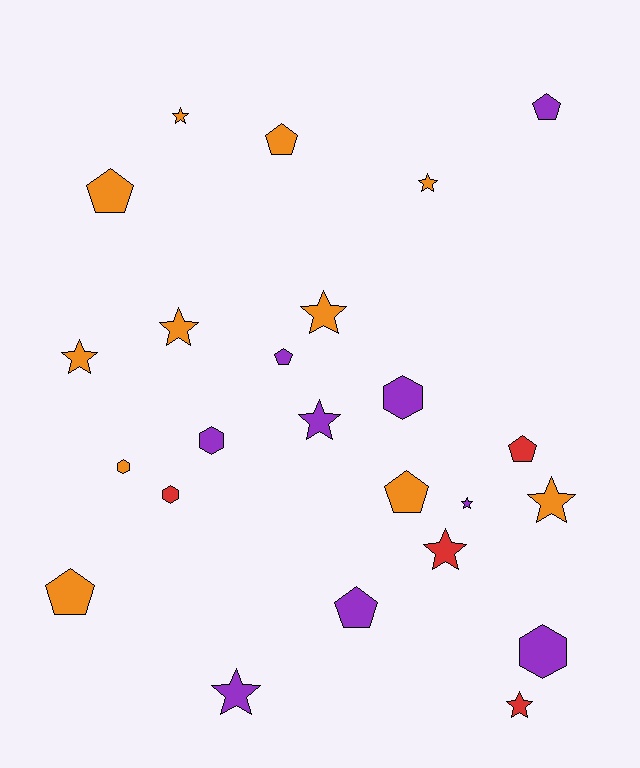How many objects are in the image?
There are 24 objects.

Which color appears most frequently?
Orange, with 11 objects.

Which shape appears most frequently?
Star, with 11 objects.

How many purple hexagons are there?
There are 3 purple hexagons.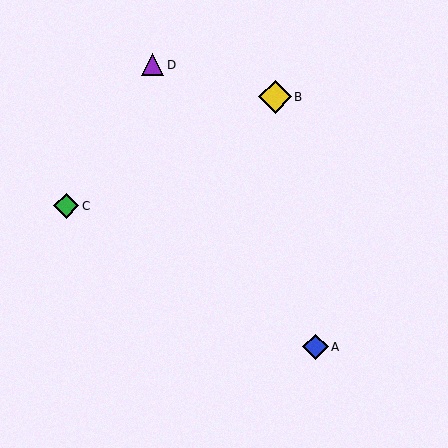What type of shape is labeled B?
Shape B is a yellow diamond.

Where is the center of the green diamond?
The center of the green diamond is at (66, 206).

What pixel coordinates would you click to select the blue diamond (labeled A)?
Click at (315, 347) to select the blue diamond A.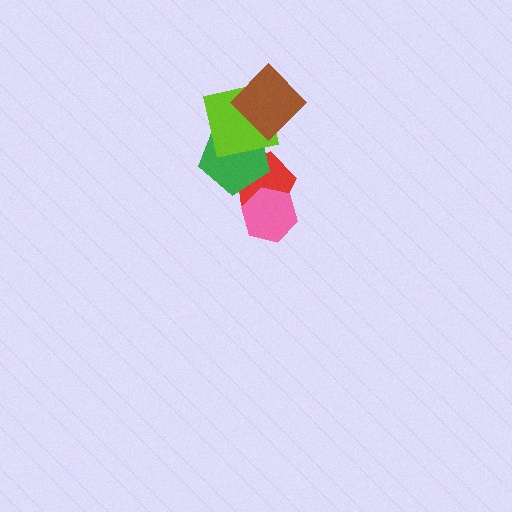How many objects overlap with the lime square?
2 objects overlap with the lime square.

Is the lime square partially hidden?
Yes, it is partially covered by another shape.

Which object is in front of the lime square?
The brown diamond is in front of the lime square.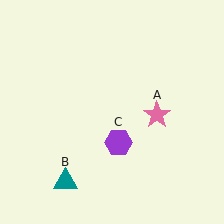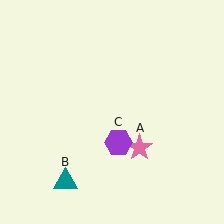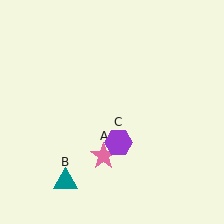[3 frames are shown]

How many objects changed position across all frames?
1 object changed position: pink star (object A).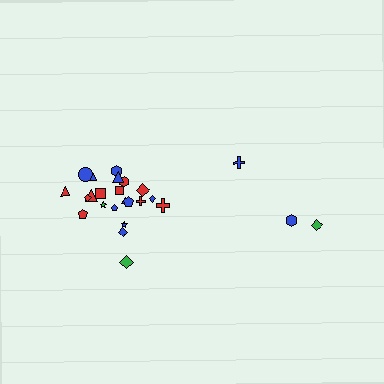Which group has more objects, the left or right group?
The left group.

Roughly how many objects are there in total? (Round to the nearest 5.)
Roughly 25 objects in total.